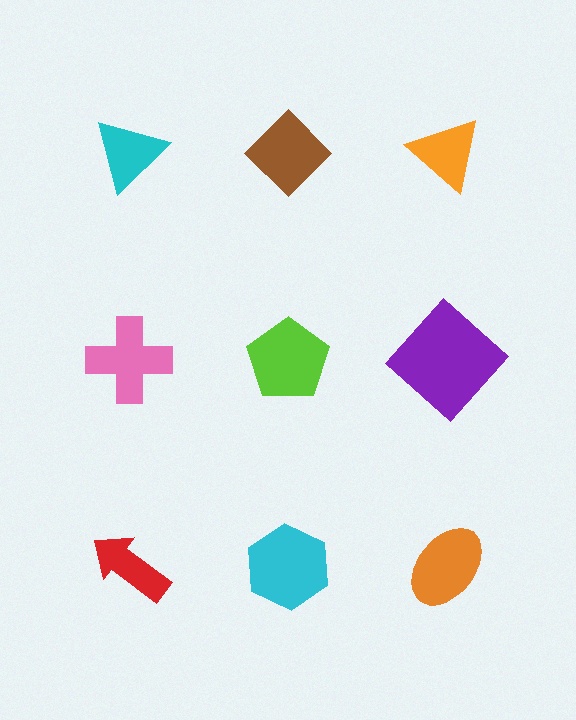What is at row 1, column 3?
An orange triangle.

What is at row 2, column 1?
A pink cross.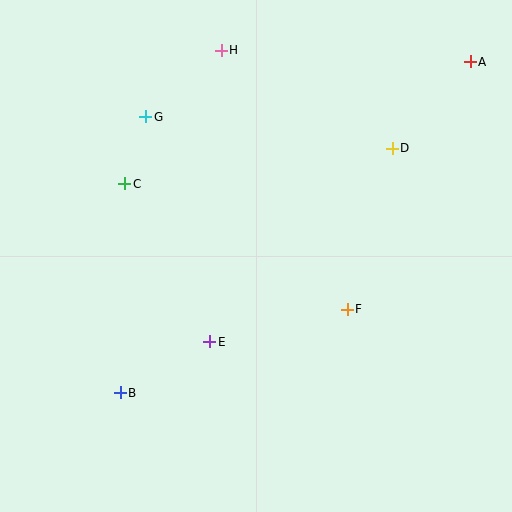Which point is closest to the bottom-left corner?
Point B is closest to the bottom-left corner.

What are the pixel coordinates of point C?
Point C is at (125, 184).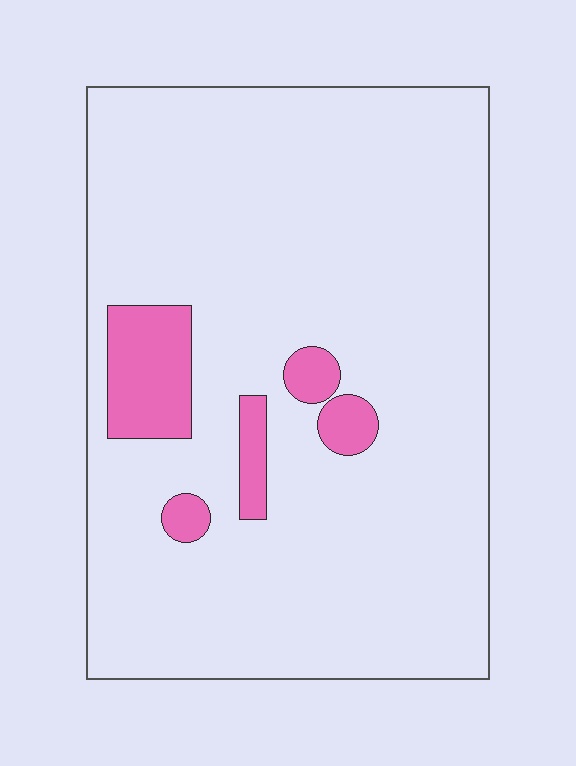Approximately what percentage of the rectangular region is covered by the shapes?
Approximately 10%.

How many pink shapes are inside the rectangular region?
5.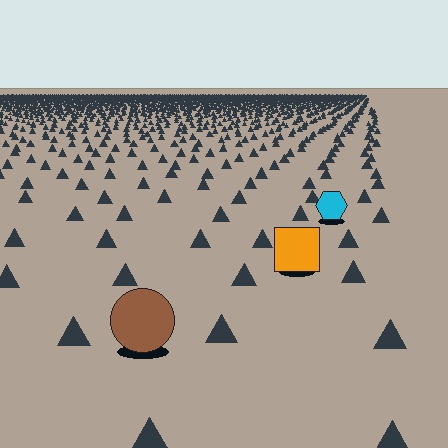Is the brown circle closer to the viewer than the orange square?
Yes. The brown circle is closer — you can tell from the texture gradient: the ground texture is coarser near it.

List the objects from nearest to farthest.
From nearest to farthest: the brown circle, the orange square, the cyan hexagon.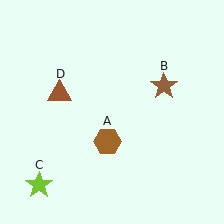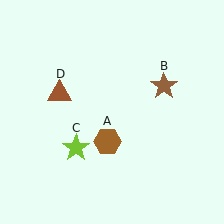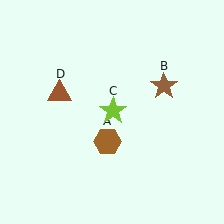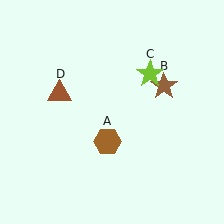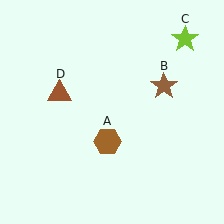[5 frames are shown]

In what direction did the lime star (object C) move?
The lime star (object C) moved up and to the right.